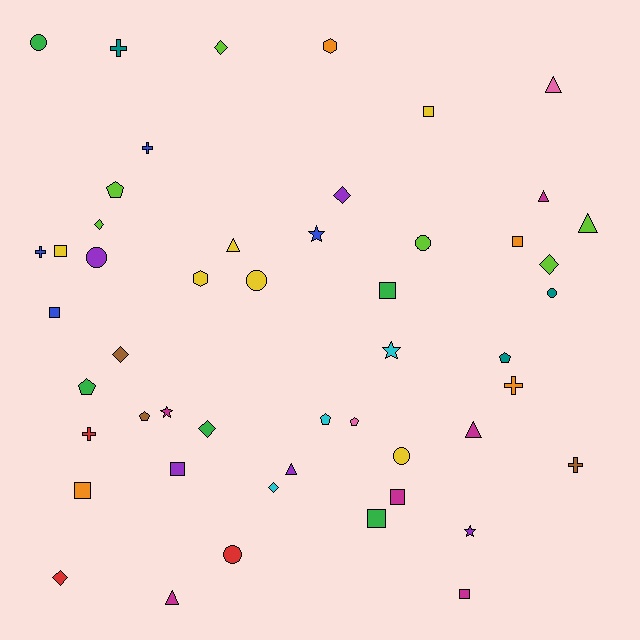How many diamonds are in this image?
There are 8 diamonds.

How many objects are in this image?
There are 50 objects.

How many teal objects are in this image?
There are 3 teal objects.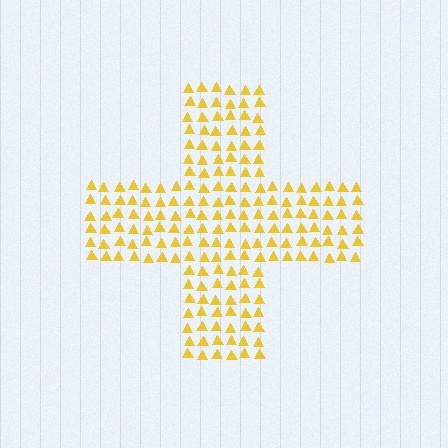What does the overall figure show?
The overall figure shows a cross.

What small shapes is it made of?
It is made of small triangles.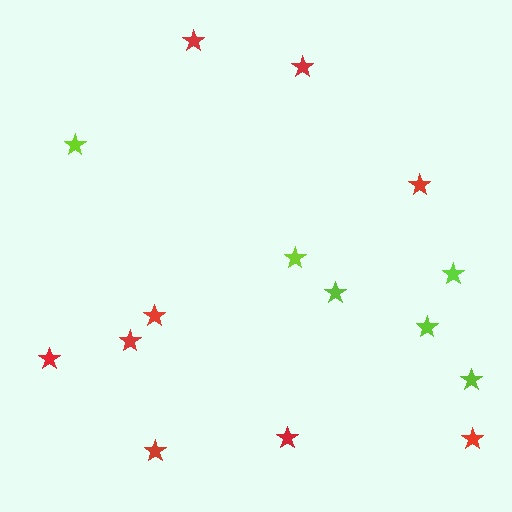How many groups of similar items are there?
There are 2 groups: one group of lime stars (6) and one group of red stars (9).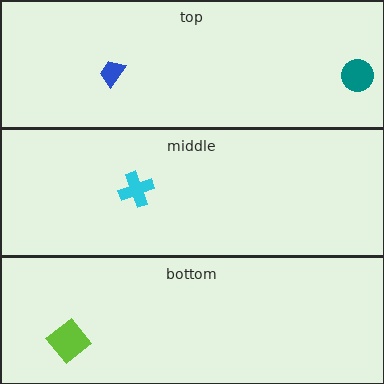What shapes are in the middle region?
The cyan cross.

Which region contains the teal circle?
The top region.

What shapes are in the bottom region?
The lime diamond.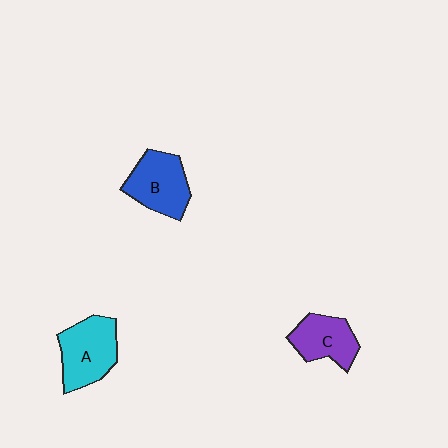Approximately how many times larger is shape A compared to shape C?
Approximately 1.3 times.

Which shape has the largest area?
Shape A (cyan).